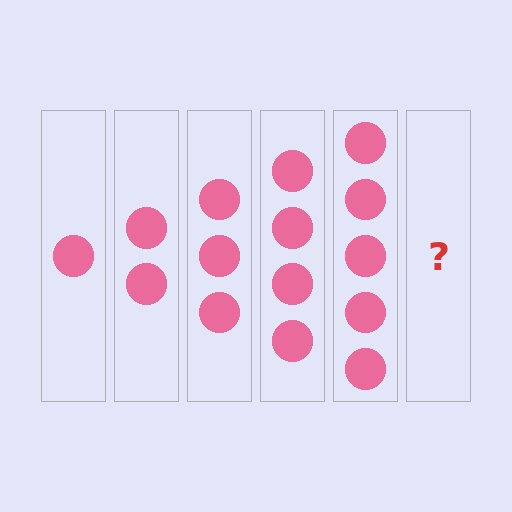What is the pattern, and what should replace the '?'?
The pattern is that each step adds one more circle. The '?' should be 6 circles.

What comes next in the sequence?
The next element should be 6 circles.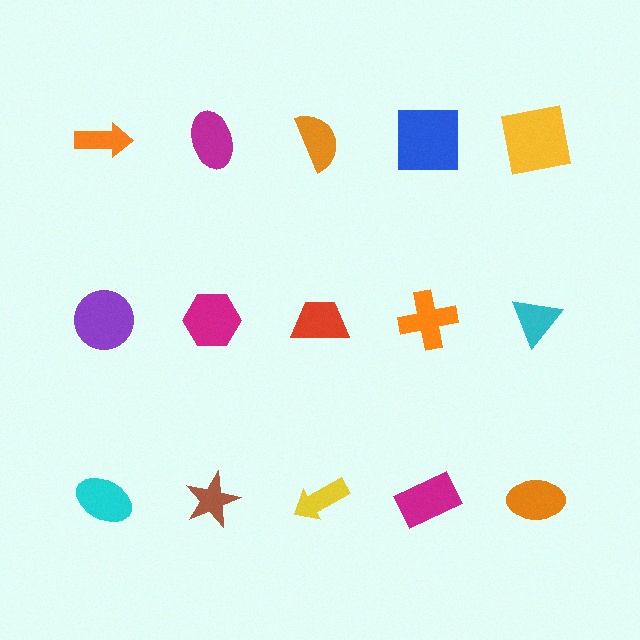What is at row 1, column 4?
A blue square.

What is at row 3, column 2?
A brown star.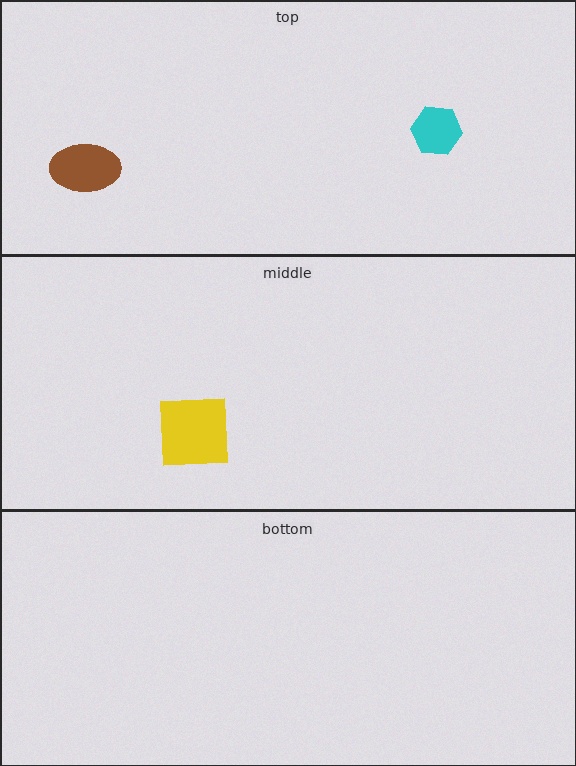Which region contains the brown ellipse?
The top region.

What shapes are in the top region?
The cyan hexagon, the brown ellipse.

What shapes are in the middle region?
The yellow square.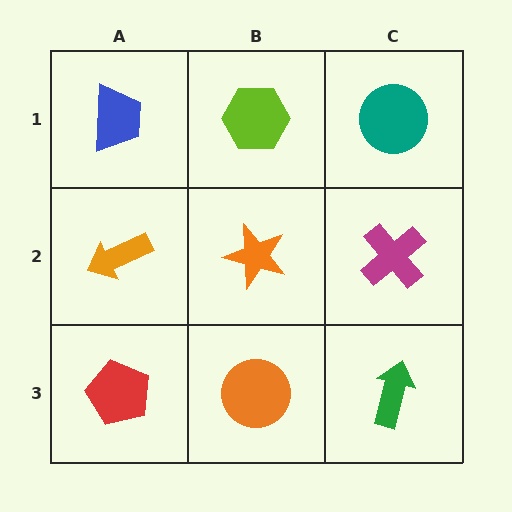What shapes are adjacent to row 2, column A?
A blue trapezoid (row 1, column A), a red pentagon (row 3, column A), an orange star (row 2, column B).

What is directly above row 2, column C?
A teal circle.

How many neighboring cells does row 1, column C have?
2.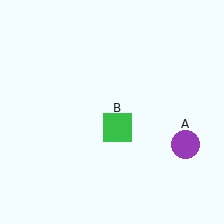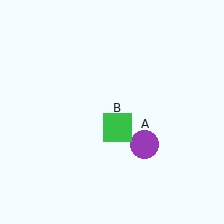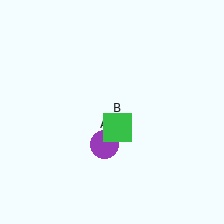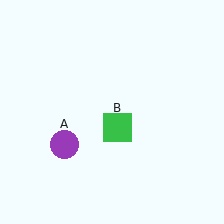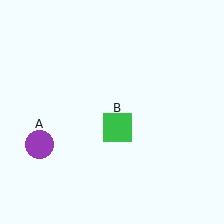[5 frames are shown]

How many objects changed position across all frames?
1 object changed position: purple circle (object A).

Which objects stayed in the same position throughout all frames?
Green square (object B) remained stationary.